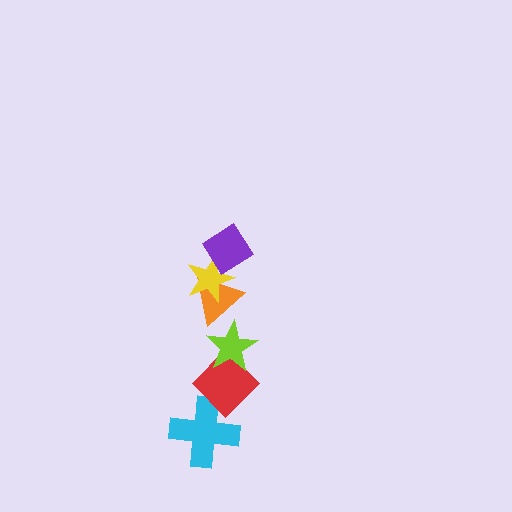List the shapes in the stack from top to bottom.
From top to bottom: the purple diamond, the yellow star, the orange triangle, the lime star, the red diamond, the cyan cross.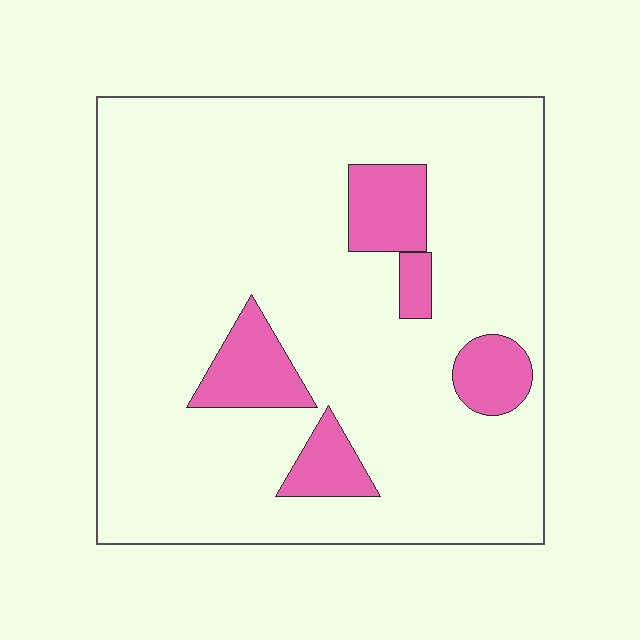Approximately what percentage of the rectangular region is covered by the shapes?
Approximately 15%.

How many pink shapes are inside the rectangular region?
5.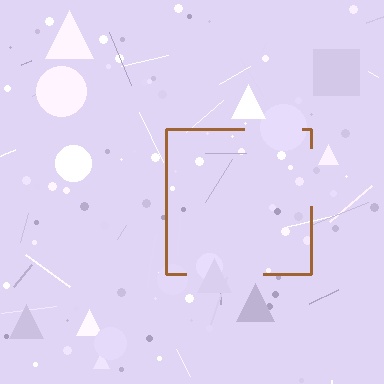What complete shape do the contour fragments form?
The contour fragments form a square.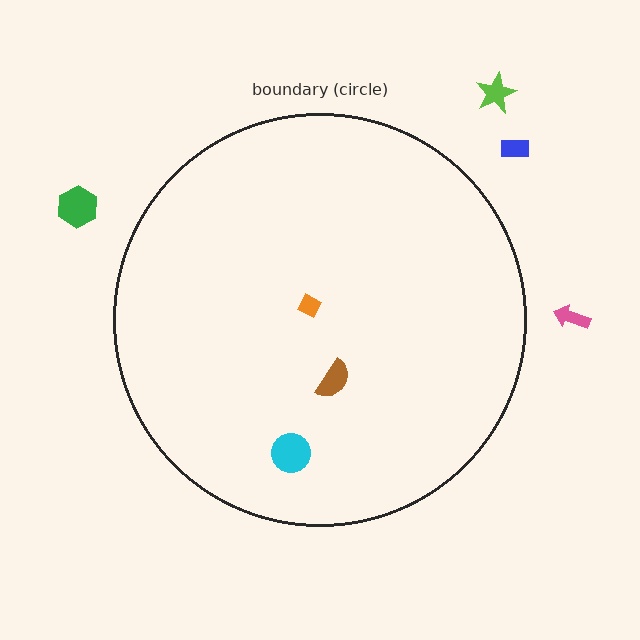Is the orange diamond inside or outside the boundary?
Inside.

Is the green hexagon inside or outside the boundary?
Outside.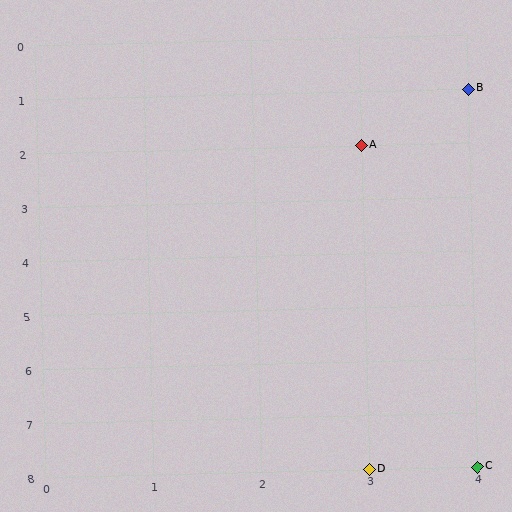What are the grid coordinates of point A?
Point A is at grid coordinates (3, 2).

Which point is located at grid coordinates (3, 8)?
Point D is at (3, 8).